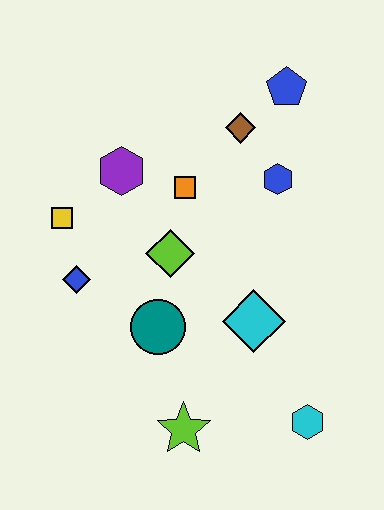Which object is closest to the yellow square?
The blue diamond is closest to the yellow square.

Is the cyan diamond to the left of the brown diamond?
No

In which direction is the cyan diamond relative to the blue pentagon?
The cyan diamond is below the blue pentagon.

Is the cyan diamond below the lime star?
No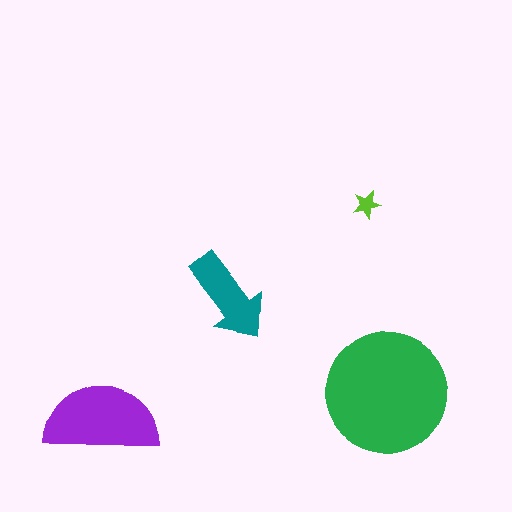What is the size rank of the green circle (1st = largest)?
1st.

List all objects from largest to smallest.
The green circle, the purple semicircle, the teal arrow, the lime star.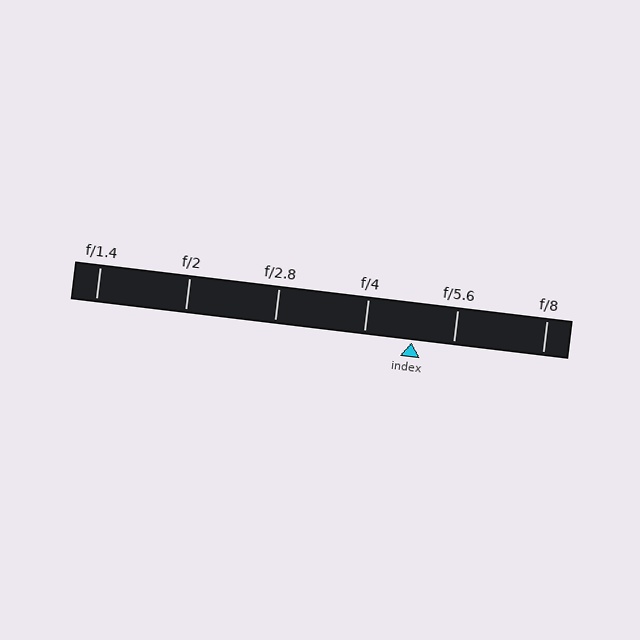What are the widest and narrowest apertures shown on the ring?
The widest aperture shown is f/1.4 and the narrowest is f/8.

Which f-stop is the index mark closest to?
The index mark is closest to f/5.6.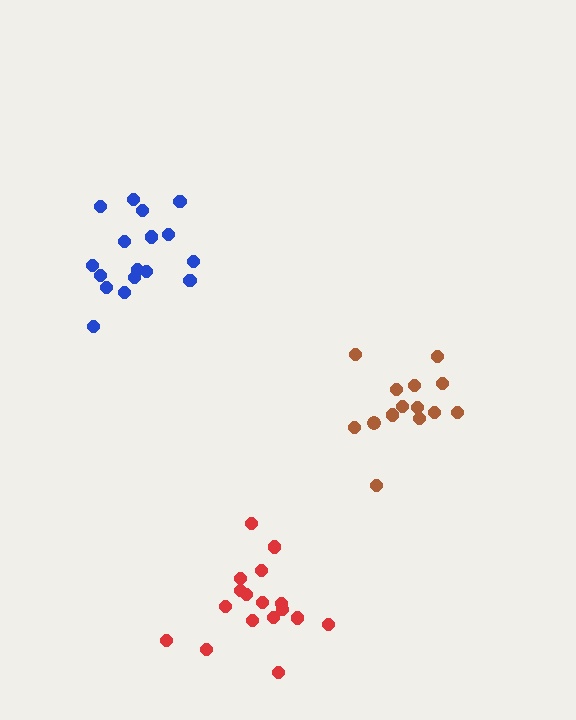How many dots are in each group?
Group 1: 14 dots, Group 2: 17 dots, Group 3: 17 dots (48 total).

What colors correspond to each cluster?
The clusters are colored: brown, blue, red.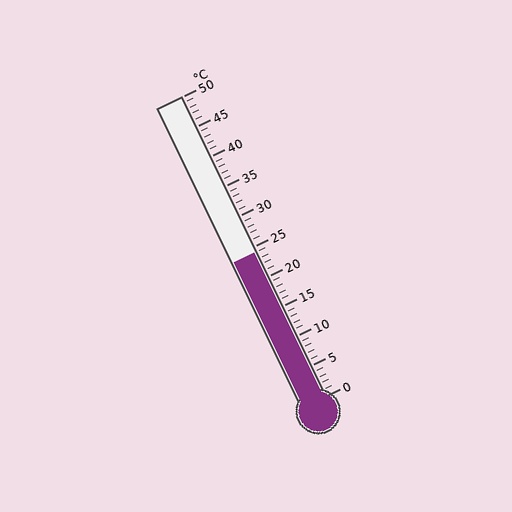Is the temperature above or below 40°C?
The temperature is below 40°C.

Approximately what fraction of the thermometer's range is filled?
The thermometer is filled to approximately 50% of its range.